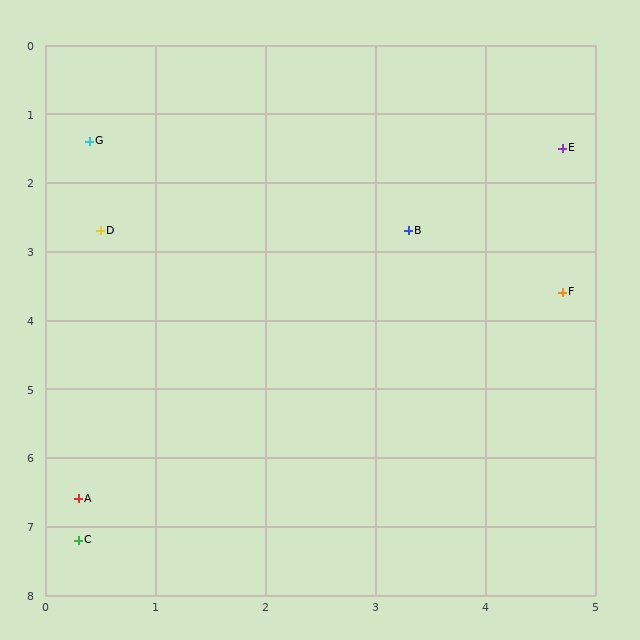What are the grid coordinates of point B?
Point B is at approximately (3.3, 2.7).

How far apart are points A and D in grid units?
Points A and D are about 3.9 grid units apart.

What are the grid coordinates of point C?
Point C is at approximately (0.3, 7.2).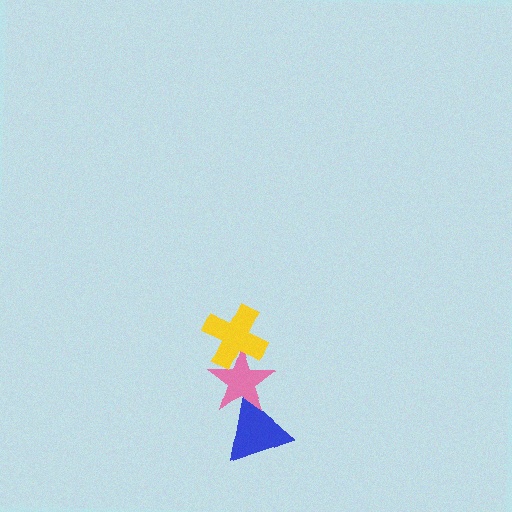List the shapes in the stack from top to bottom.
From top to bottom: the yellow cross, the pink star, the blue triangle.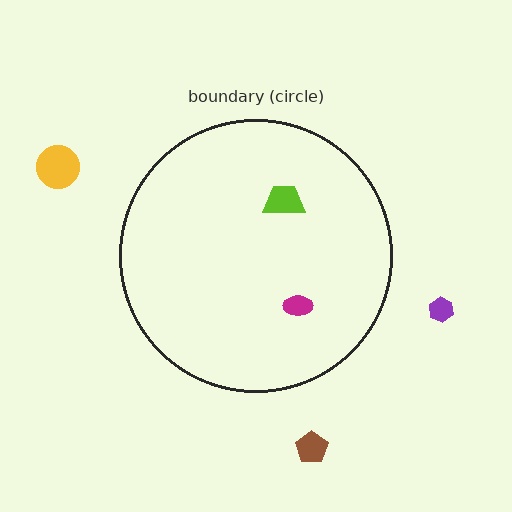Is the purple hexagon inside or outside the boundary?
Outside.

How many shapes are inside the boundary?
2 inside, 3 outside.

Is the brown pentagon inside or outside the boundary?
Outside.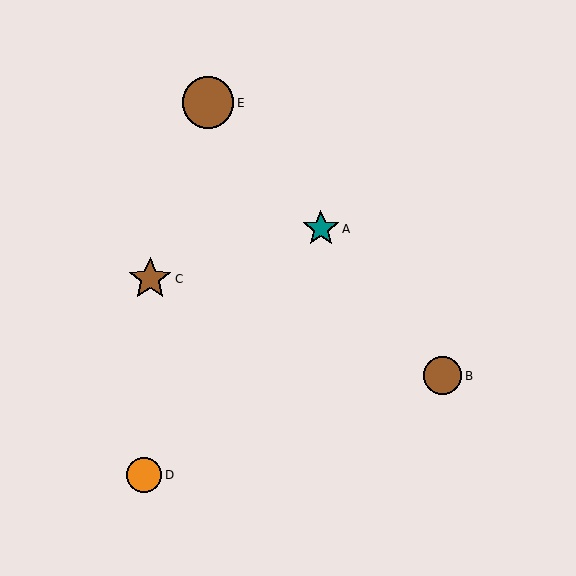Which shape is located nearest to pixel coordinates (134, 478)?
The orange circle (labeled D) at (144, 475) is nearest to that location.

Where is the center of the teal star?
The center of the teal star is at (321, 229).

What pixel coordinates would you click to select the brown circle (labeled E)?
Click at (208, 103) to select the brown circle E.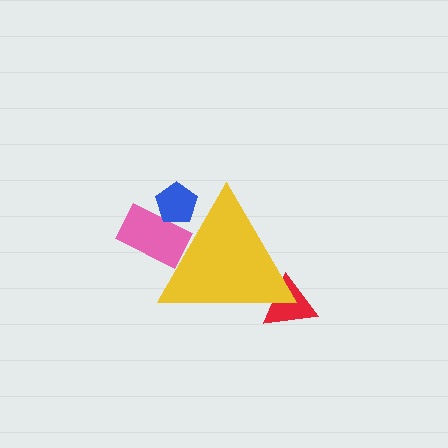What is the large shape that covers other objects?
A yellow triangle.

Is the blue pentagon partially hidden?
Yes, the blue pentagon is partially hidden behind the yellow triangle.